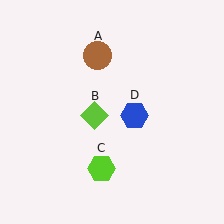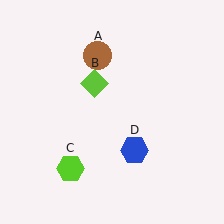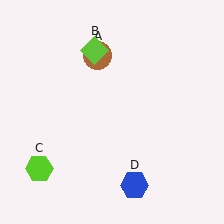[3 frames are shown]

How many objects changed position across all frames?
3 objects changed position: lime diamond (object B), lime hexagon (object C), blue hexagon (object D).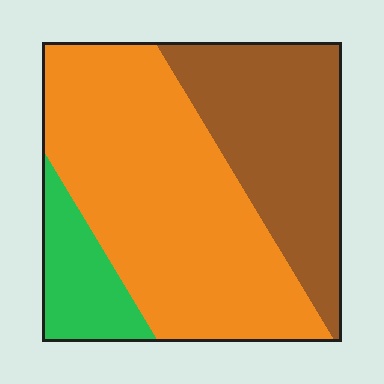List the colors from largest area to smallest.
From largest to smallest: orange, brown, green.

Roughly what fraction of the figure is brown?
Brown takes up between a sixth and a third of the figure.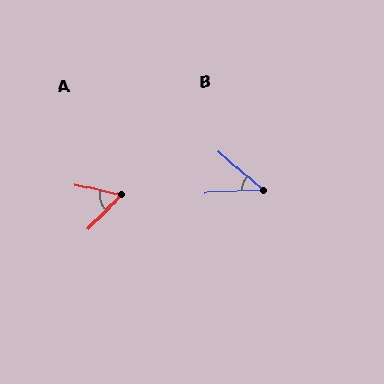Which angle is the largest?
A, at approximately 58 degrees.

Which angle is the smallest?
B, at approximately 44 degrees.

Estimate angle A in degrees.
Approximately 58 degrees.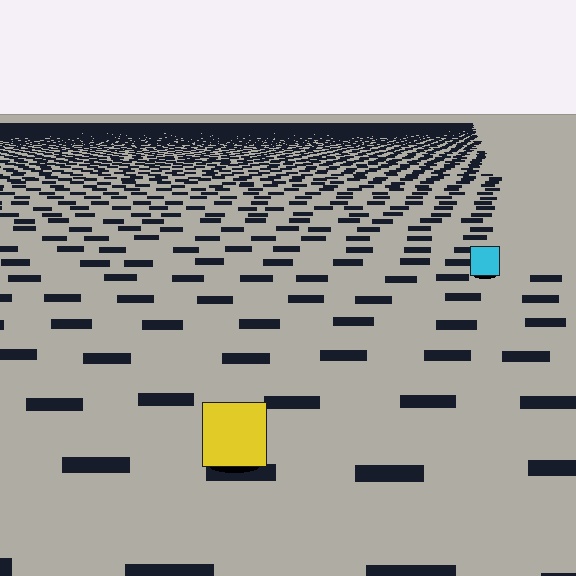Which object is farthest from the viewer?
The cyan square is farthest from the viewer. It appears smaller and the ground texture around it is denser.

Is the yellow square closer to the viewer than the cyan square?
Yes. The yellow square is closer — you can tell from the texture gradient: the ground texture is coarser near it.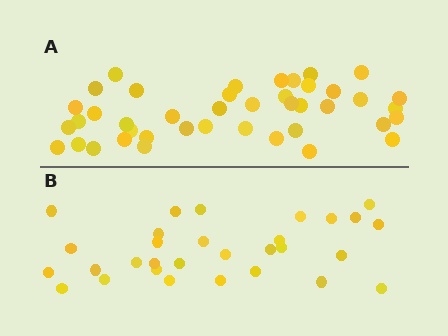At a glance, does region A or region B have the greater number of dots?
Region A (the top region) has more dots.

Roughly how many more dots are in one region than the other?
Region A has roughly 12 or so more dots than region B.